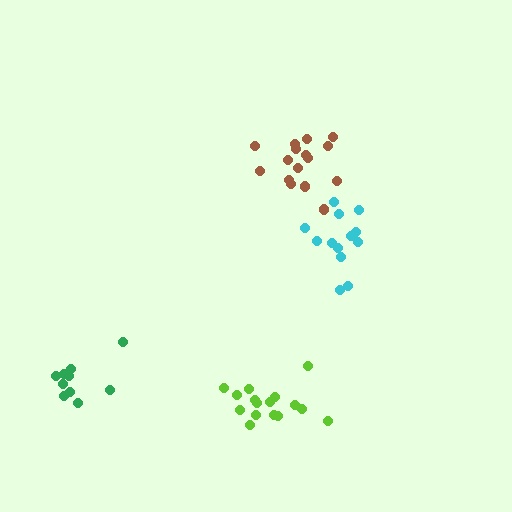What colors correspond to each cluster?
The clusters are colored: lime, green, cyan, brown.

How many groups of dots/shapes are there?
There are 4 groups.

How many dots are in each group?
Group 1: 16 dots, Group 2: 10 dots, Group 3: 13 dots, Group 4: 16 dots (55 total).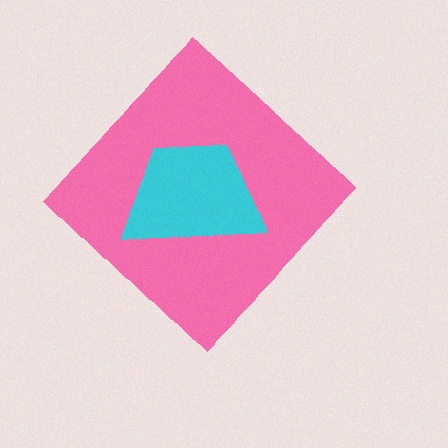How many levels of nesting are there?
2.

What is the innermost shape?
The cyan trapezoid.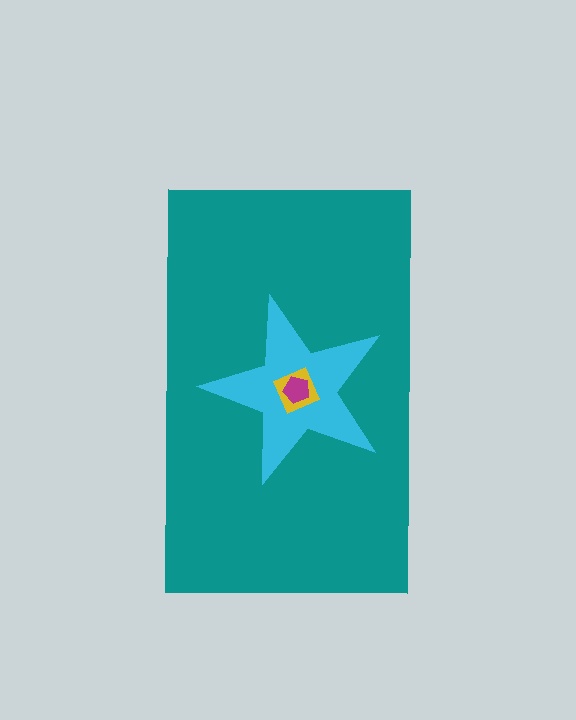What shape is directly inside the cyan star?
The yellow diamond.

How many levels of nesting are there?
4.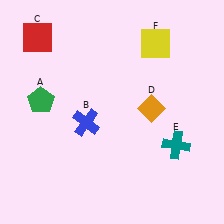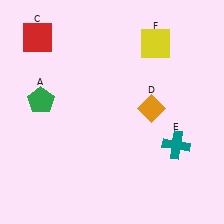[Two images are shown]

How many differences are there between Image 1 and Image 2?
There is 1 difference between the two images.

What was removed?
The blue cross (B) was removed in Image 2.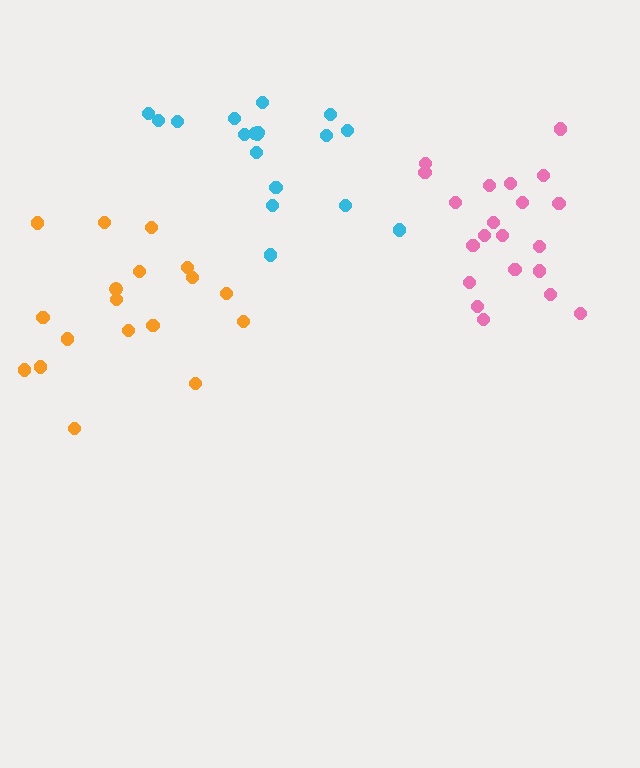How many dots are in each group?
Group 1: 18 dots, Group 2: 18 dots, Group 3: 21 dots (57 total).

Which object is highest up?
The cyan cluster is topmost.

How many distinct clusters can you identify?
There are 3 distinct clusters.